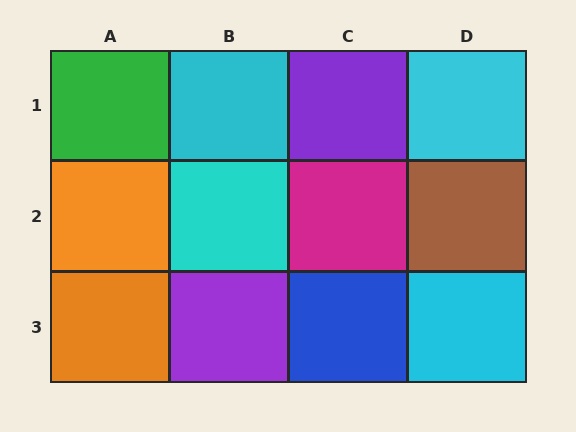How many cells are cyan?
4 cells are cyan.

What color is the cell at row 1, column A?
Green.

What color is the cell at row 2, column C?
Magenta.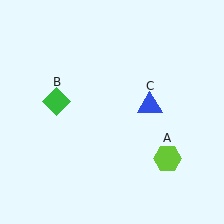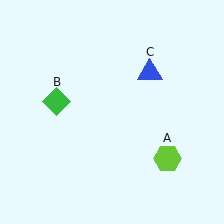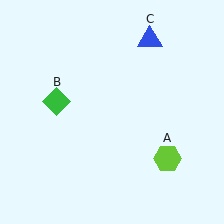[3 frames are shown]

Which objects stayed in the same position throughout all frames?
Lime hexagon (object A) and green diamond (object B) remained stationary.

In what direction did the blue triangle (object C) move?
The blue triangle (object C) moved up.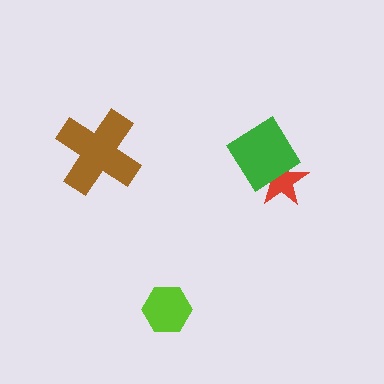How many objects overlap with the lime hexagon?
0 objects overlap with the lime hexagon.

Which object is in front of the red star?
The green diamond is in front of the red star.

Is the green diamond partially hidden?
No, no other shape covers it.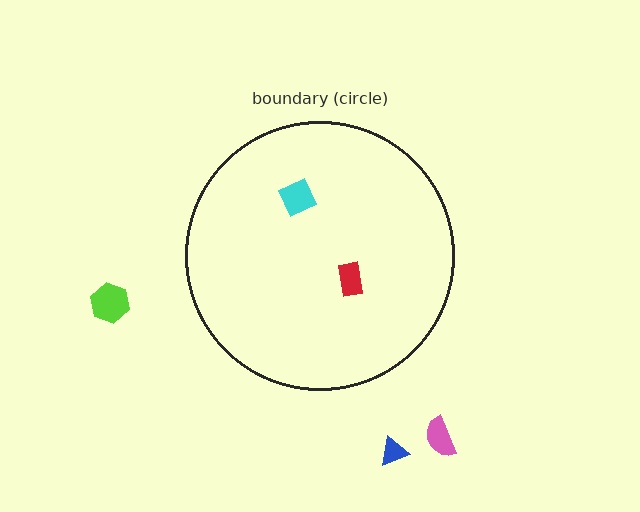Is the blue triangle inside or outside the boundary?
Outside.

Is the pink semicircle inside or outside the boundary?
Outside.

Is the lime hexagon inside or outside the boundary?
Outside.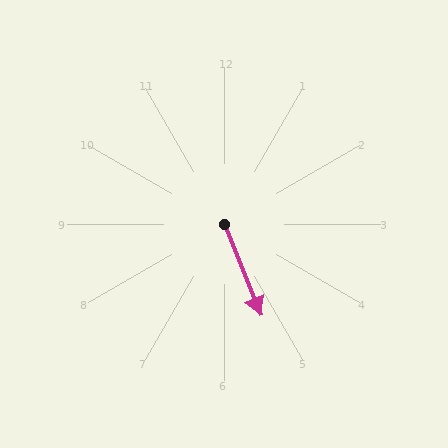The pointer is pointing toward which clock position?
Roughly 5 o'clock.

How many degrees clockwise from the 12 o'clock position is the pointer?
Approximately 158 degrees.